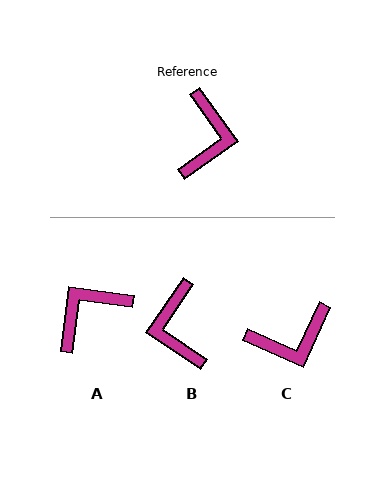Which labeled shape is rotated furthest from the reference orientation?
B, about 160 degrees away.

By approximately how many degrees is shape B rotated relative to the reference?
Approximately 160 degrees clockwise.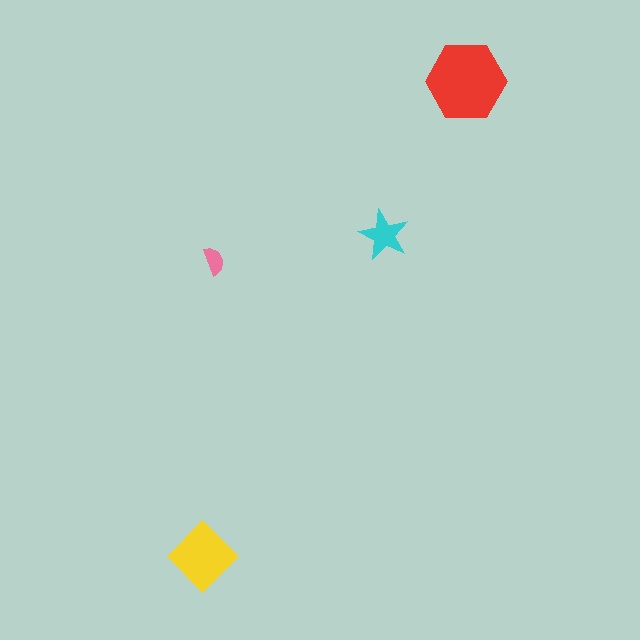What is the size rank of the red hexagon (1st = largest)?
1st.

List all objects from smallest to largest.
The pink semicircle, the cyan star, the yellow diamond, the red hexagon.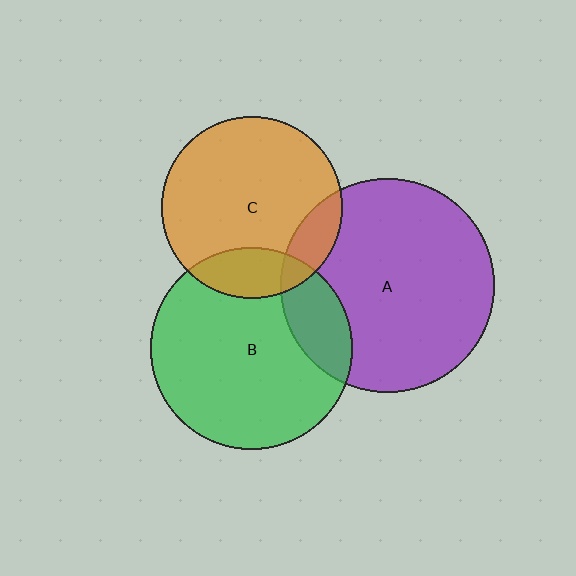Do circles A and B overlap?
Yes.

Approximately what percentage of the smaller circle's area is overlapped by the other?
Approximately 20%.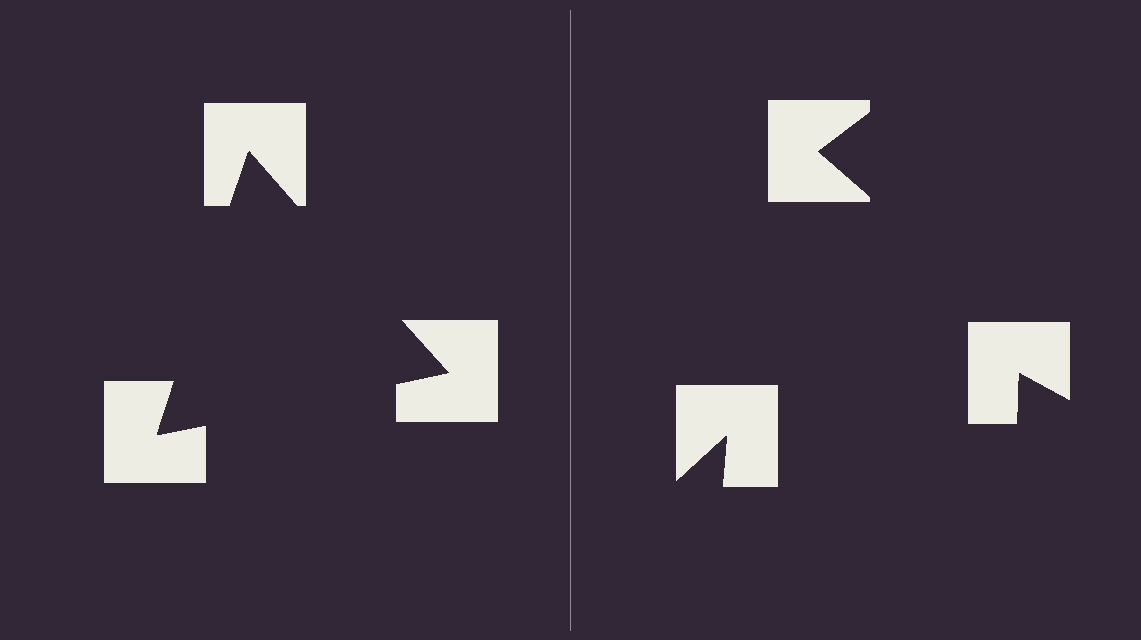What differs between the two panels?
The notched squares are positioned identically on both sides; only the wedge orientations differ. On the left they align to a triangle; on the right they are misaligned.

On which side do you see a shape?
An illusory triangle appears on the left side. On the right side the wedge cuts are rotated, so no coherent shape forms.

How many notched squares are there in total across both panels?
6 — 3 on each side.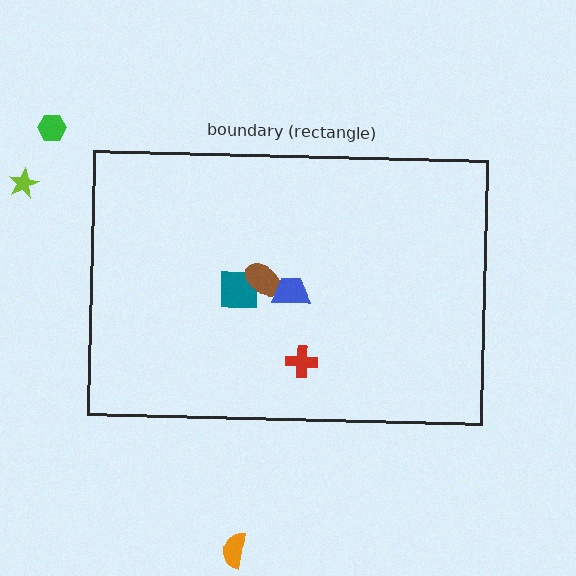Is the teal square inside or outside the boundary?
Inside.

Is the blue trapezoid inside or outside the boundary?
Inside.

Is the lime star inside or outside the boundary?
Outside.